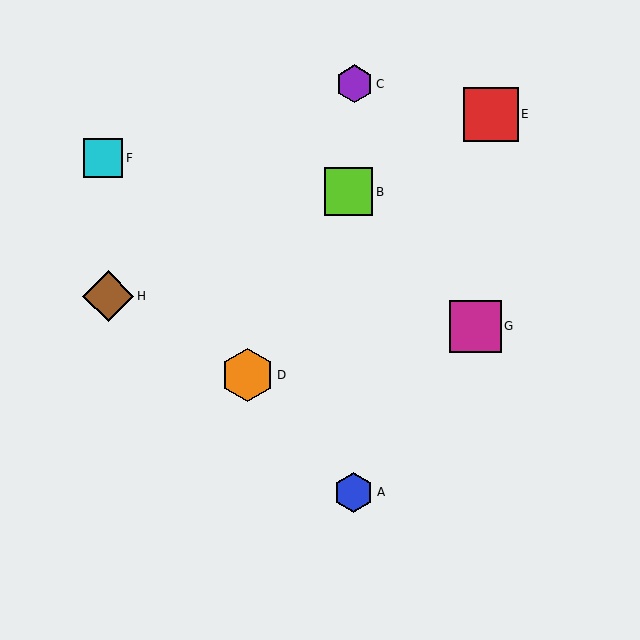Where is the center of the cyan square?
The center of the cyan square is at (103, 158).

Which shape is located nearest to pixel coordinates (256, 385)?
The orange hexagon (labeled D) at (247, 375) is nearest to that location.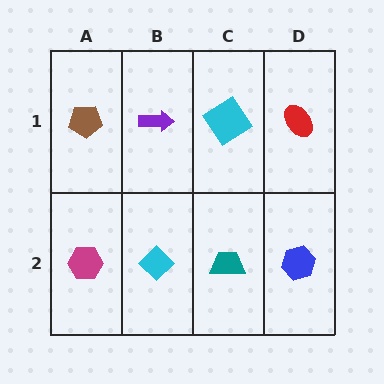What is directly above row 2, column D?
A red ellipse.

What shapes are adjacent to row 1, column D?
A blue hexagon (row 2, column D), a cyan diamond (row 1, column C).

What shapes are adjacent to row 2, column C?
A cyan diamond (row 1, column C), a cyan diamond (row 2, column B), a blue hexagon (row 2, column D).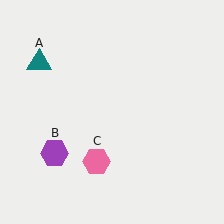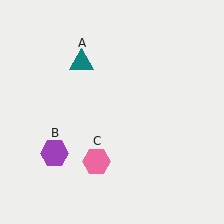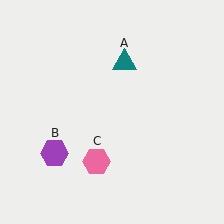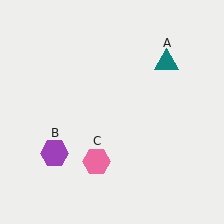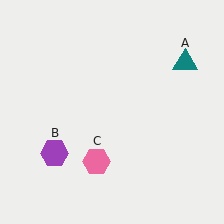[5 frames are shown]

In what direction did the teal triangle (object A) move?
The teal triangle (object A) moved right.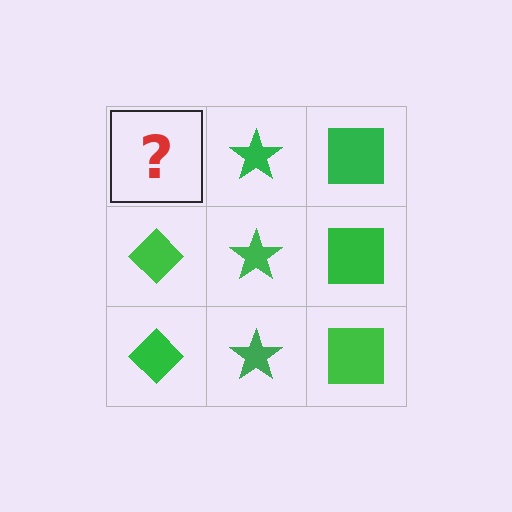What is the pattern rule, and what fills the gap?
The rule is that each column has a consistent shape. The gap should be filled with a green diamond.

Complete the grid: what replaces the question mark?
The question mark should be replaced with a green diamond.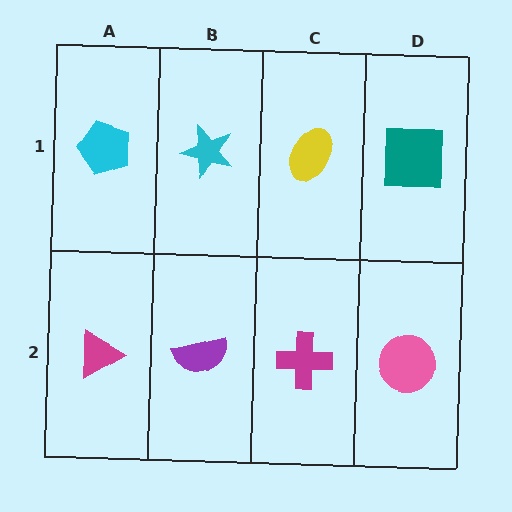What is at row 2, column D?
A pink circle.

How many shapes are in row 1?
4 shapes.